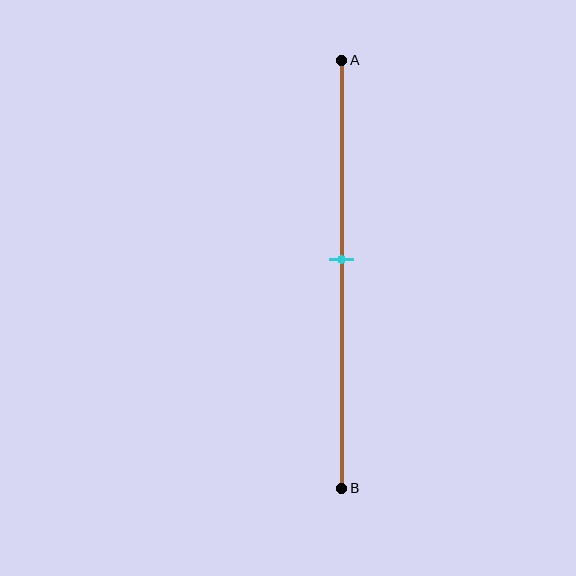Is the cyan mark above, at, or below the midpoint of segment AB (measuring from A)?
The cyan mark is above the midpoint of segment AB.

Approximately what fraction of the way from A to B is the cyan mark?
The cyan mark is approximately 45% of the way from A to B.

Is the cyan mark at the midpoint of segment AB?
No, the mark is at about 45% from A, not at the 50% midpoint.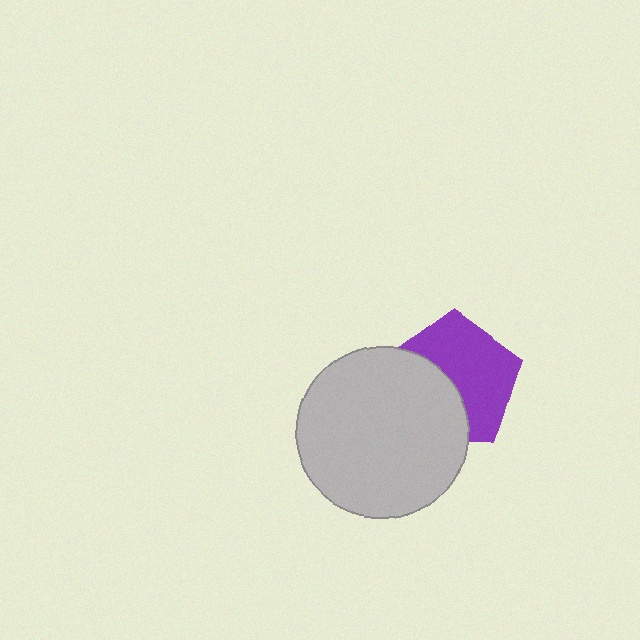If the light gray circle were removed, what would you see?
You would see the complete purple pentagon.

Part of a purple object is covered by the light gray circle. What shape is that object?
It is a pentagon.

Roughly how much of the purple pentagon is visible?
About half of it is visible (roughly 58%).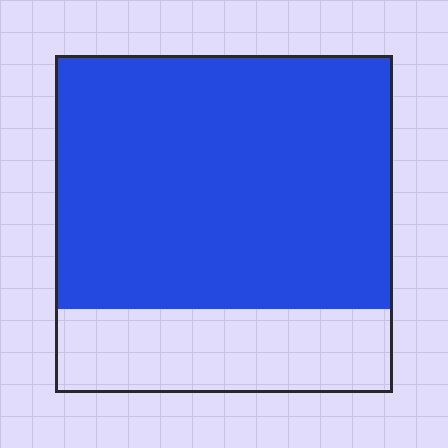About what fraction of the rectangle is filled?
About three quarters (3/4).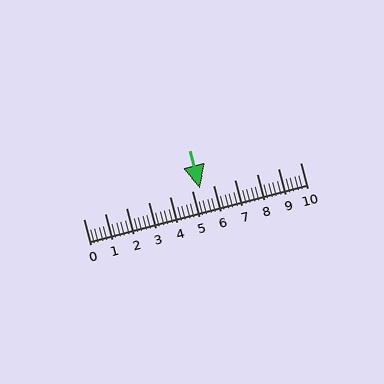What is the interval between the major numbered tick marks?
The major tick marks are spaced 1 units apart.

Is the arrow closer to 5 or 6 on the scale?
The arrow is closer to 5.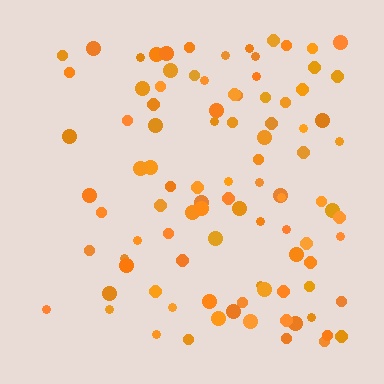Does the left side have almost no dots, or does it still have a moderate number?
Still a moderate number, just noticeably fewer than the right.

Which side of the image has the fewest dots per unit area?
The left.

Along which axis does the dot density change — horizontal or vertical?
Horizontal.